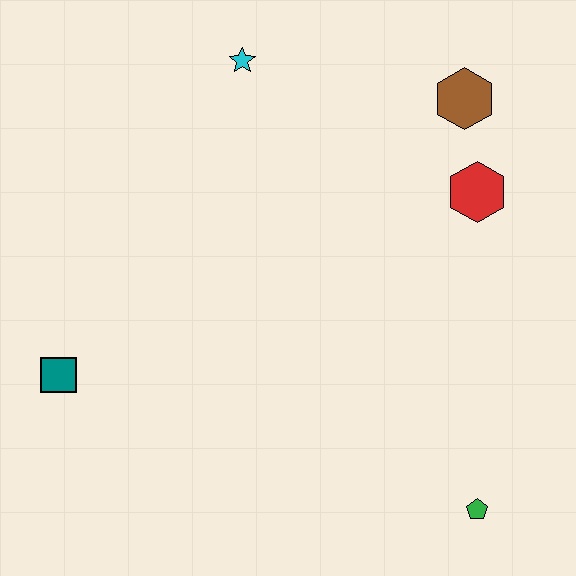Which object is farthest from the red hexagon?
The teal square is farthest from the red hexagon.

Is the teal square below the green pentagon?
No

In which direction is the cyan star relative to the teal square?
The cyan star is above the teal square.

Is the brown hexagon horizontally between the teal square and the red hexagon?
Yes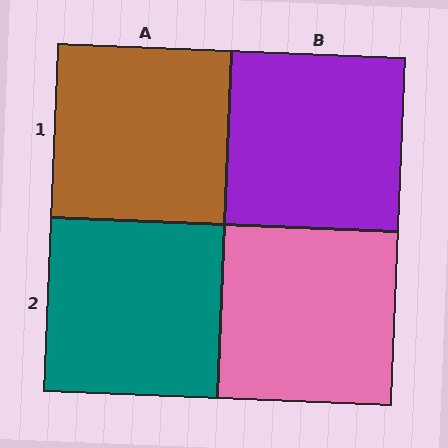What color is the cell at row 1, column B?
Purple.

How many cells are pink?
1 cell is pink.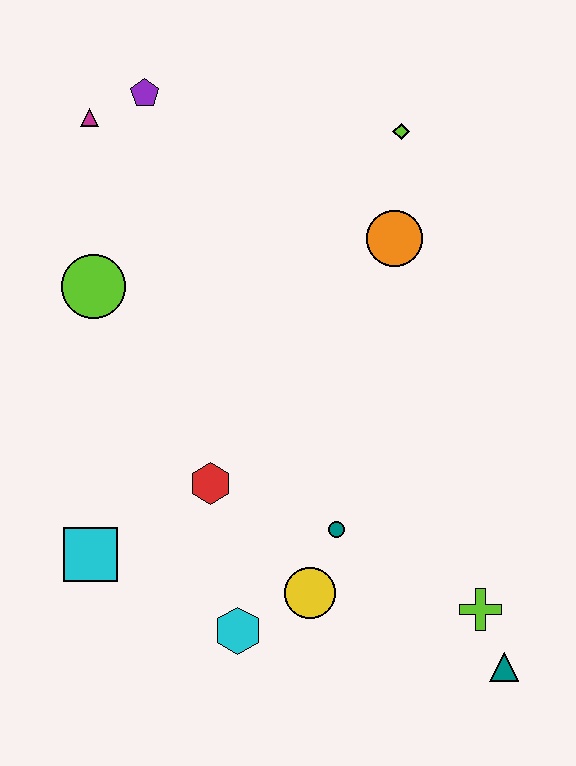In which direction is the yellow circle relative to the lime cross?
The yellow circle is to the left of the lime cross.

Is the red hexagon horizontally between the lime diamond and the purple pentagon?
Yes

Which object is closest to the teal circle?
The yellow circle is closest to the teal circle.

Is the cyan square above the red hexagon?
No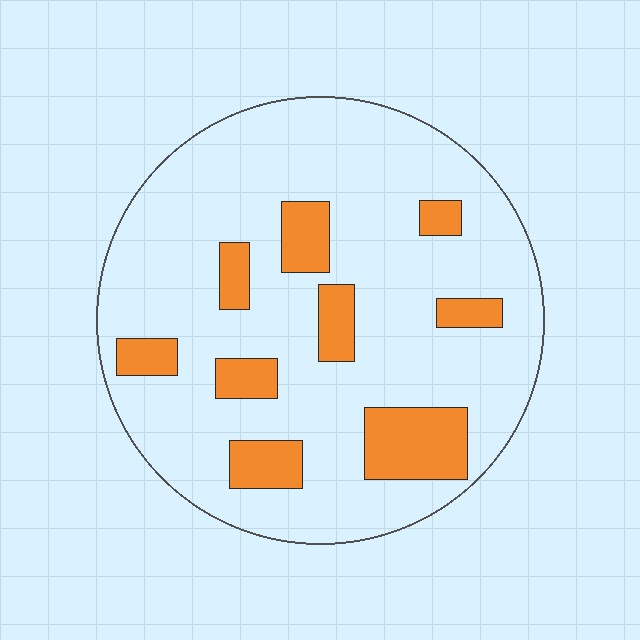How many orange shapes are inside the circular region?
9.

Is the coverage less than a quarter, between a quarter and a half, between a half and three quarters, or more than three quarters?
Less than a quarter.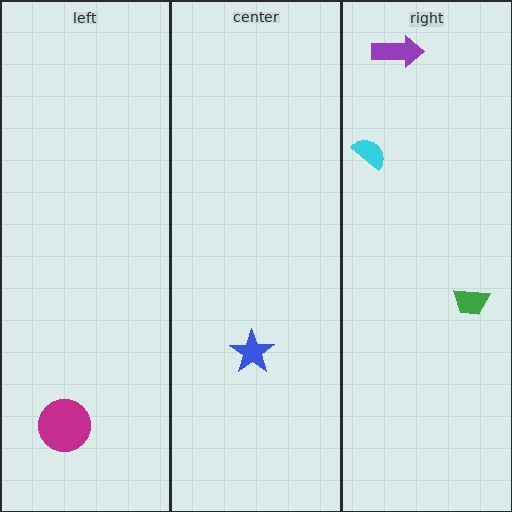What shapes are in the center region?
The blue star.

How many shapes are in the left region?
1.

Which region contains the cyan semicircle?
The right region.